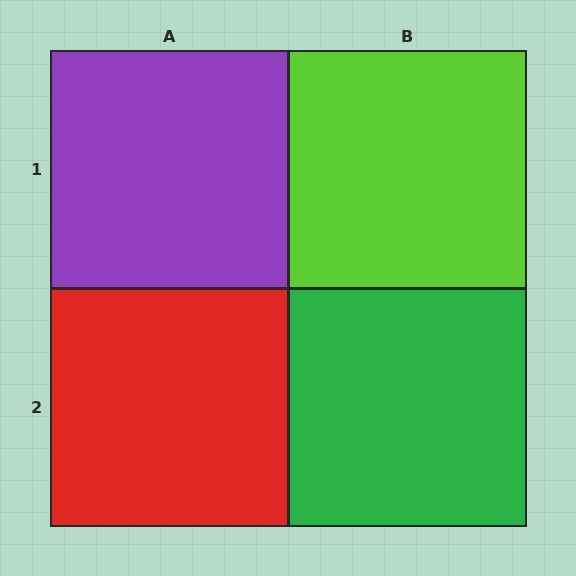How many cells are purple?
1 cell is purple.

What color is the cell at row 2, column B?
Green.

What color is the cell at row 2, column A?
Red.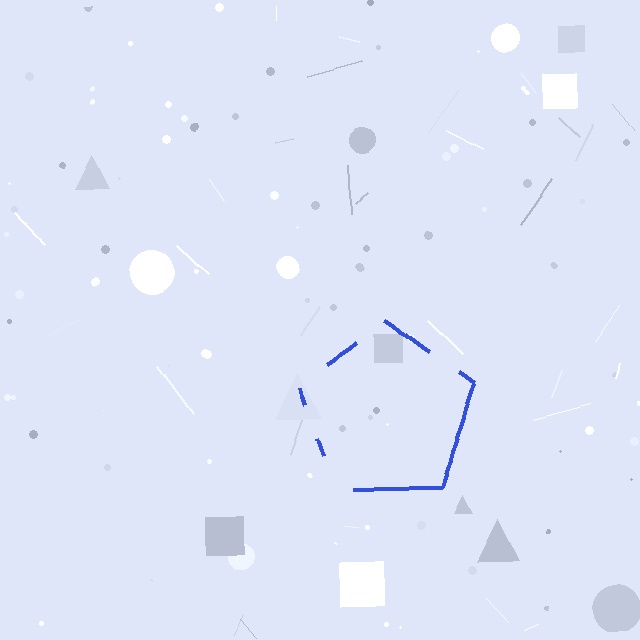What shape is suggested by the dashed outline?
The dashed outline suggests a pentagon.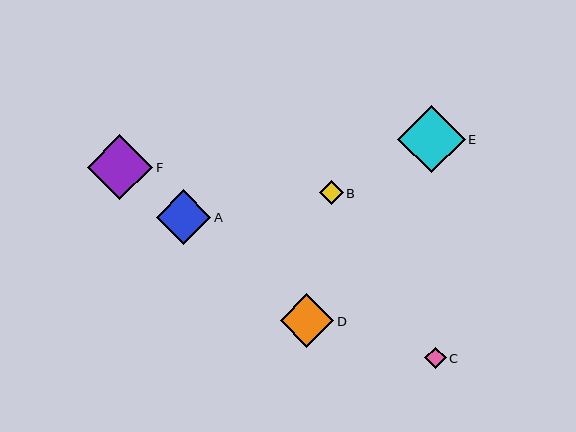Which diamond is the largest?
Diamond E is the largest with a size of approximately 67 pixels.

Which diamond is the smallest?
Diamond C is the smallest with a size of approximately 21 pixels.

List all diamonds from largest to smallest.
From largest to smallest: E, F, A, D, B, C.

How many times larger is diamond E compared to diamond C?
Diamond E is approximately 3.2 times the size of diamond C.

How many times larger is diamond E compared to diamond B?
Diamond E is approximately 2.8 times the size of diamond B.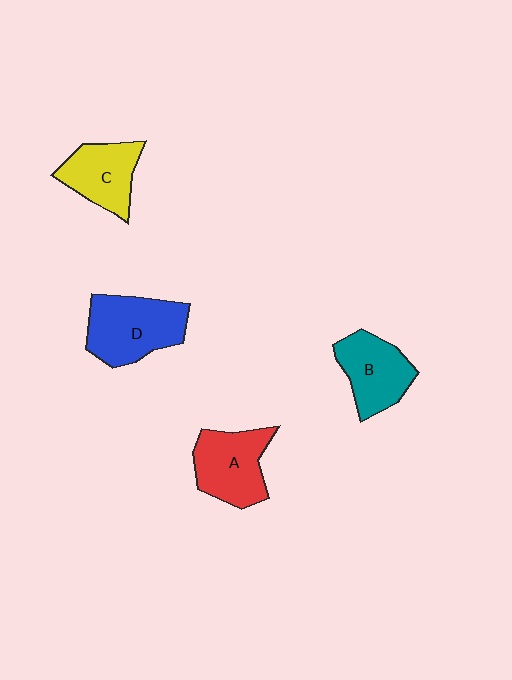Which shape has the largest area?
Shape D (blue).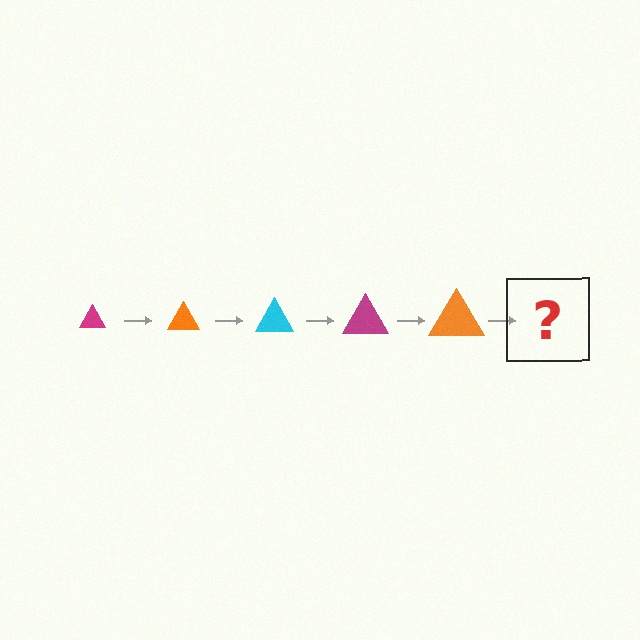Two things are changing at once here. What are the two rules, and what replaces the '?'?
The two rules are that the triangle grows larger each step and the color cycles through magenta, orange, and cyan. The '?' should be a cyan triangle, larger than the previous one.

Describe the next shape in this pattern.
It should be a cyan triangle, larger than the previous one.